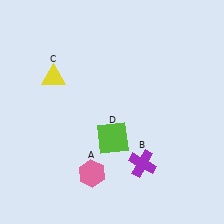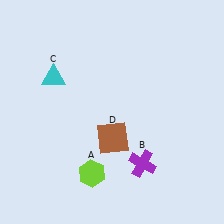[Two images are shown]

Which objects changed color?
A changed from pink to lime. C changed from yellow to cyan. D changed from lime to brown.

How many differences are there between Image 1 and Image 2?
There are 3 differences between the two images.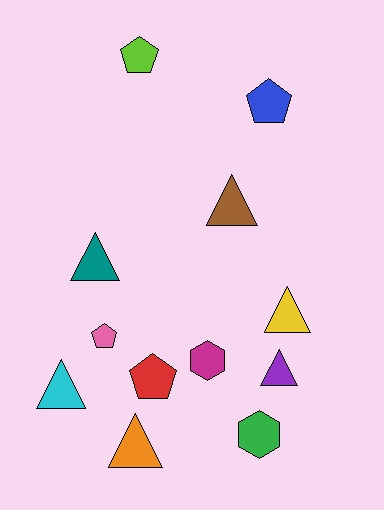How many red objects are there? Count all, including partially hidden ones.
There is 1 red object.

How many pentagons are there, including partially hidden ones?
There are 4 pentagons.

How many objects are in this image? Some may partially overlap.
There are 12 objects.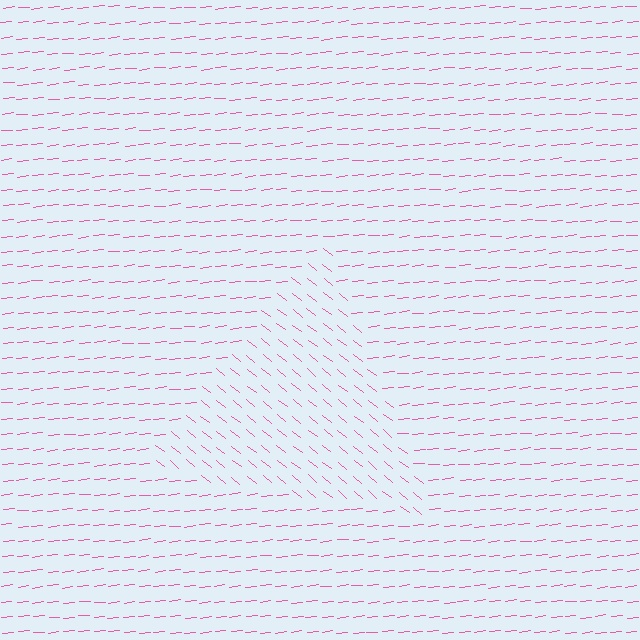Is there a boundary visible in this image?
Yes, there is a texture boundary formed by a change in line orientation.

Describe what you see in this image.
The image is filled with small pink line segments. A triangle region in the image has lines oriented differently from the surrounding lines, creating a visible texture boundary.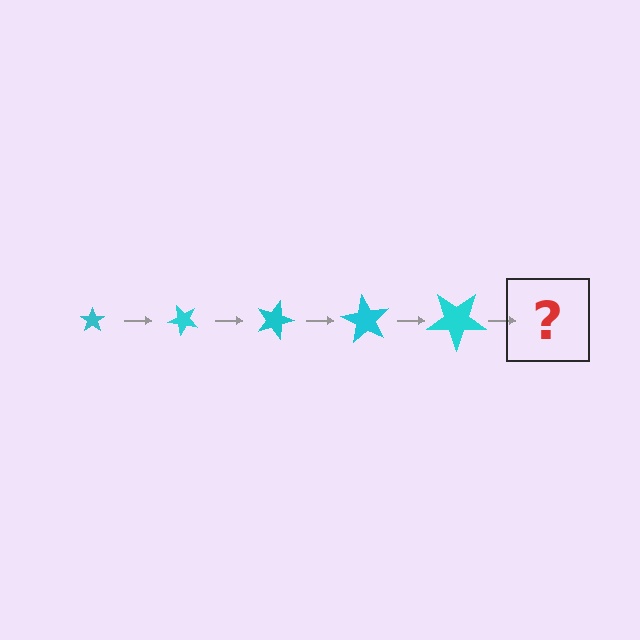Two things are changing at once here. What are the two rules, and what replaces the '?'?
The two rules are that the star grows larger each step and it rotates 45 degrees each step. The '?' should be a star, larger than the previous one and rotated 225 degrees from the start.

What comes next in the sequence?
The next element should be a star, larger than the previous one and rotated 225 degrees from the start.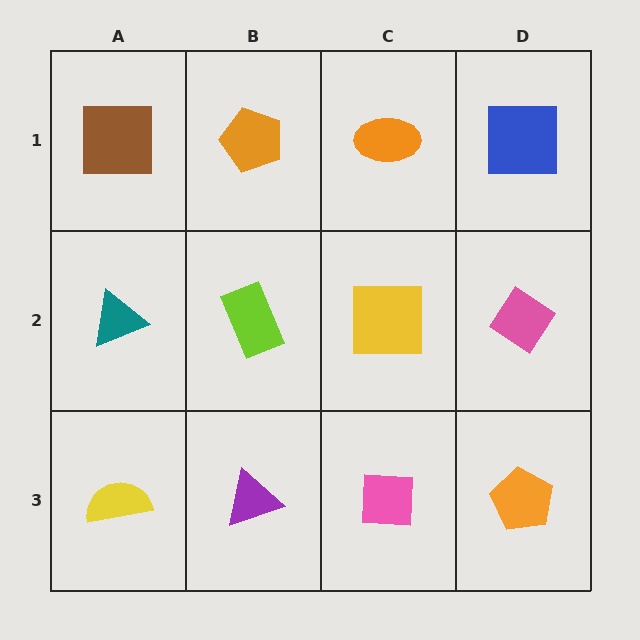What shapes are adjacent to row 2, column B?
An orange pentagon (row 1, column B), a purple triangle (row 3, column B), a teal triangle (row 2, column A), a yellow square (row 2, column C).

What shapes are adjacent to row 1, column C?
A yellow square (row 2, column C), an orange pentagon (row 1, column B), a blue square (row 1, column D).